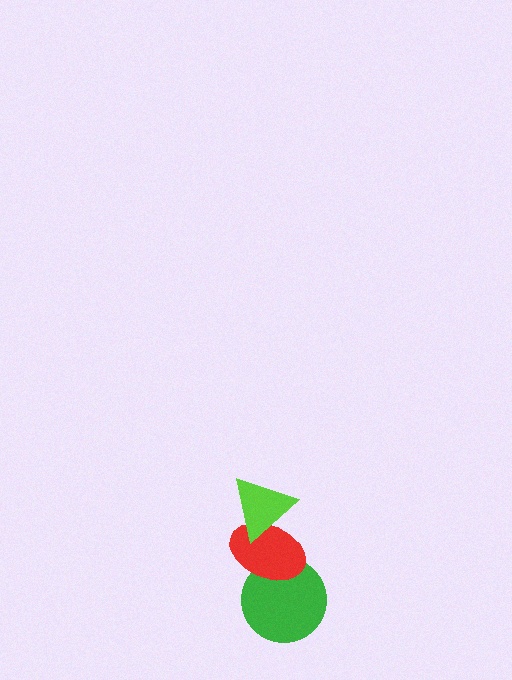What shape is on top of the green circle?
The red ellipse is on top of the green circle.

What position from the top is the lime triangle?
The lime triangle is 1st from the top.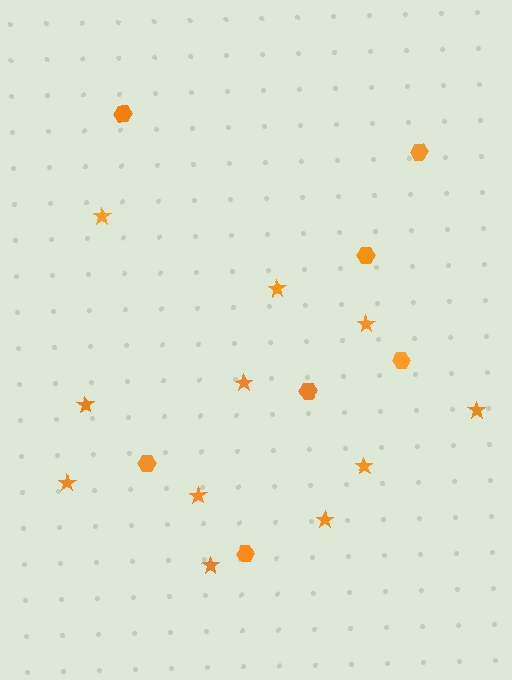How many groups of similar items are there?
There are 2 groups: one group of stars (11) and one group of hexagons (7).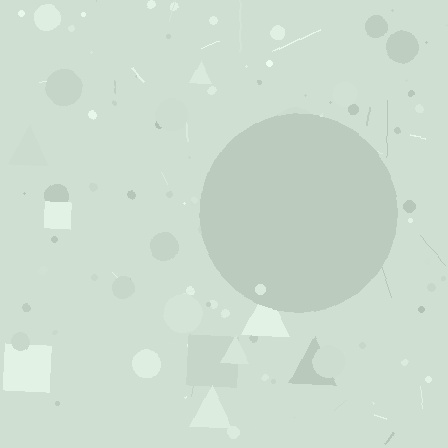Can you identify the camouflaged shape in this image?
The camouflaged shape is a circle.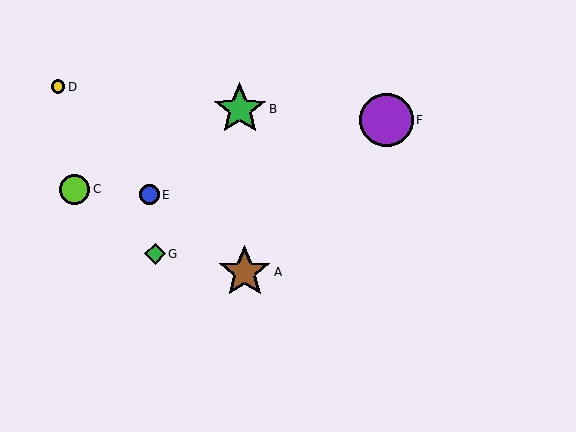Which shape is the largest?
The purple circle (labeled F) is the largest.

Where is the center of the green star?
The center of the green star is at (240, 109).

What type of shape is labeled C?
Shape C is a lime circle.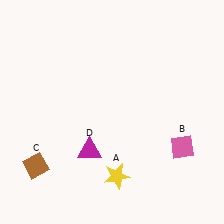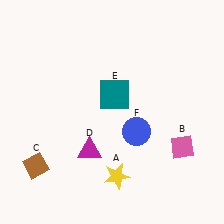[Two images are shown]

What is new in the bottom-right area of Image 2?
A blue circle (F) was added in the bottom-right area of Image 2.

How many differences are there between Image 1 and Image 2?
There are 2 differences between the two images.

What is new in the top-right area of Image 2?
A teal square (E) was added in the top-right area of Image 2.